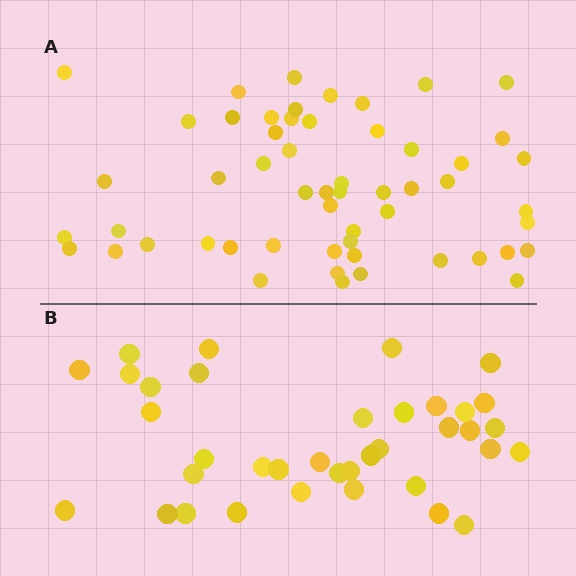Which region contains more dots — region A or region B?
Region A (the top region) has more dots.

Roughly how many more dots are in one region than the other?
Region A has approximately 20 more dots than region B.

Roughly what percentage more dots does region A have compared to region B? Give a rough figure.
About 50% more.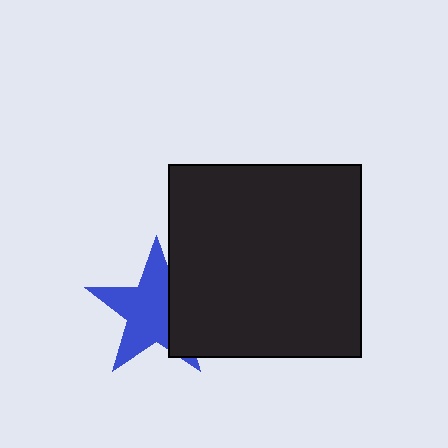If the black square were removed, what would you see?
You would see the complete blue star.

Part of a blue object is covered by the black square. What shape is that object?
It is a star.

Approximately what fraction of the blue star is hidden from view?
Roughly 33% of the blue star is hidden behind the black square.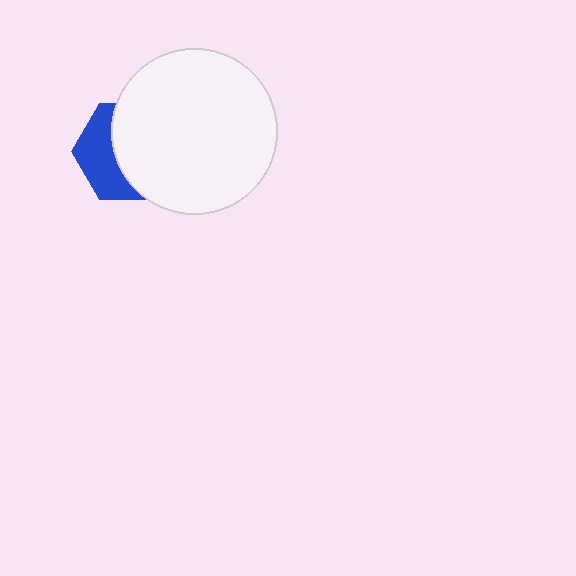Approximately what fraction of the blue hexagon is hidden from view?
Roughly 59% of the blue hexagon is hidden behind the white circle.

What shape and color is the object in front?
The object in front is a white circle.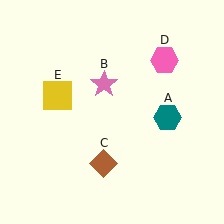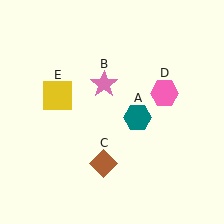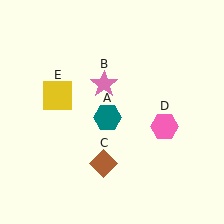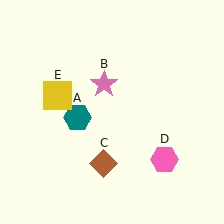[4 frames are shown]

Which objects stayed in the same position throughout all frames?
Pink star (object B) and brown diamond (object C) and yellow square (object E) remained stationary.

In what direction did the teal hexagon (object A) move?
The teal hexagon (object A) moved left.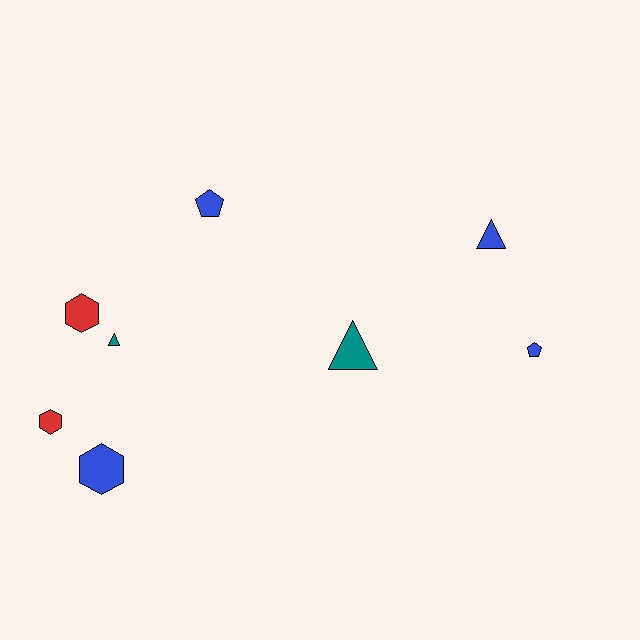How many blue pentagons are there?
There are 2 blue pentagons.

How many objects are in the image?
There are 8 objects.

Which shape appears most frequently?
Hexagon, with 3 objects.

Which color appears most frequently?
Blue, with 4 objects.